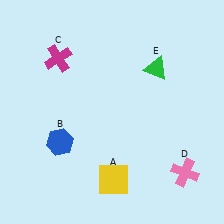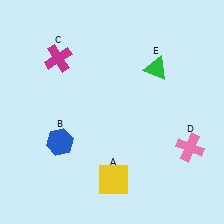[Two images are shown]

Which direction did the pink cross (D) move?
The pink cross (D) moved up.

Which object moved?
The pink cross (D) moved up.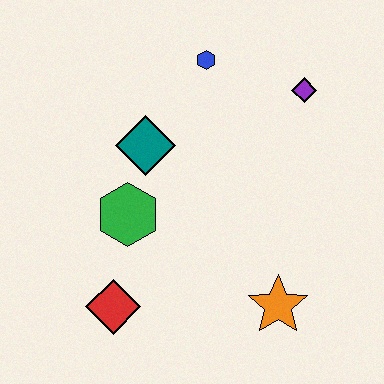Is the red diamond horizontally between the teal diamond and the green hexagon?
No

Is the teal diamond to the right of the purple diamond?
No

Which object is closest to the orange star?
The red diamond is closest to the orange star.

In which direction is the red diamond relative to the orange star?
The red diamond is to the left of the orange star.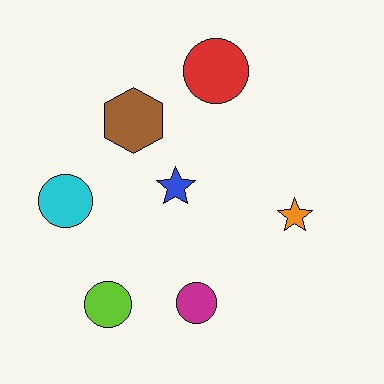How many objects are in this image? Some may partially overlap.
There are 7 objects.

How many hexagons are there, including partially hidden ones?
There is 1 hexagon.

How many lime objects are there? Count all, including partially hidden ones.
There is 1 lime object.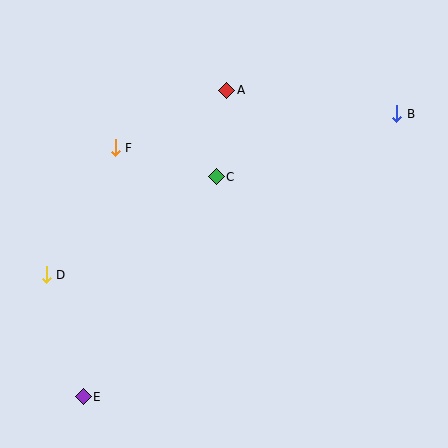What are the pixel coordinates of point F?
Point F is at (115, 148).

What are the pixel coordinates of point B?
Point B is at (397, 114).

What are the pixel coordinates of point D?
Point D is at (46, 275).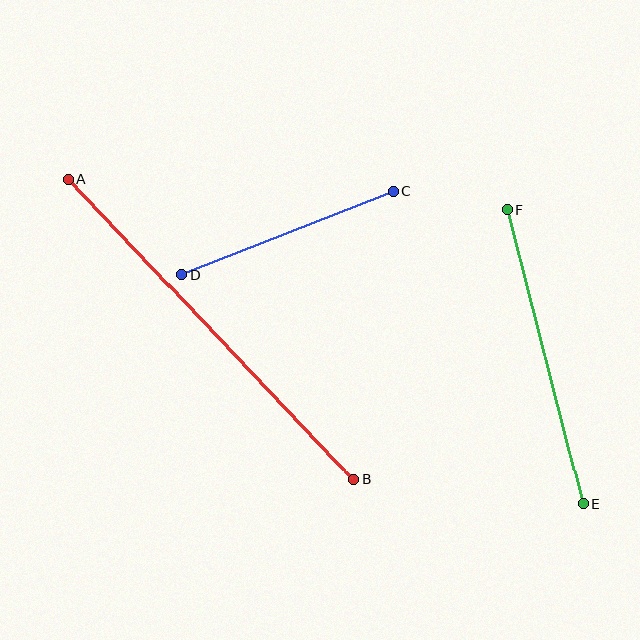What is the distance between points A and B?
The distance is approximately 414 pixels.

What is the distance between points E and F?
The distance is approximately 303 pixels.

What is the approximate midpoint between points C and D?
The midpoint is at approximately (287, 233) pixels.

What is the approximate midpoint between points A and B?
The midpoint is at approximately (211, 329) pixels.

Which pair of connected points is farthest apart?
Points A and B are farthest apart.